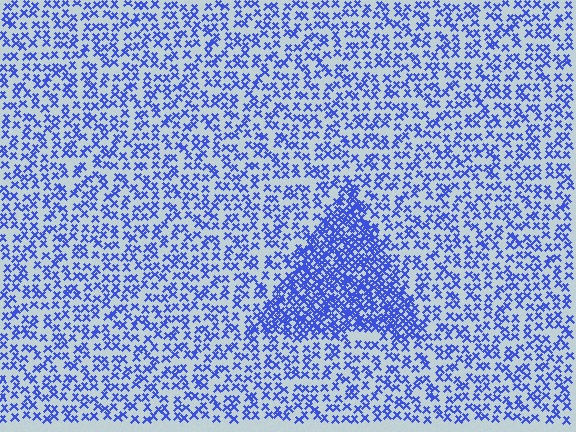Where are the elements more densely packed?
The elements are more densely packed inside the triangle boundary.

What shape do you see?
I see a triangle.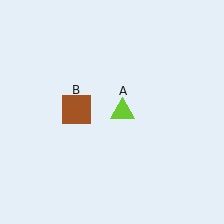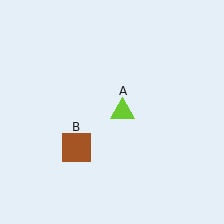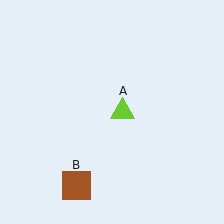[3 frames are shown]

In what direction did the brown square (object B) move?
The brown square (object B) moved down.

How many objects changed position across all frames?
1 object changed position: brown square (object B).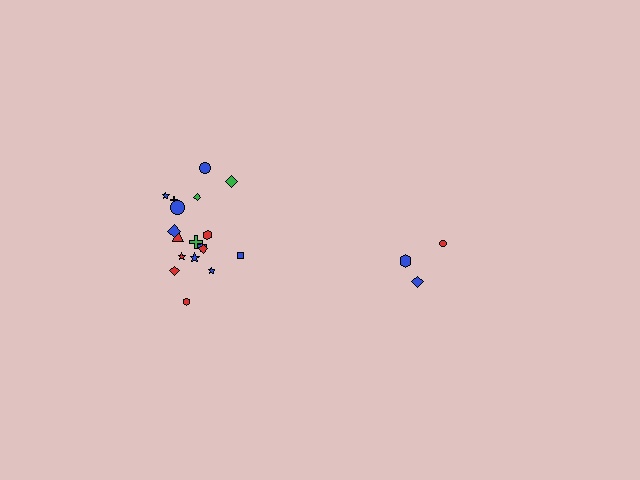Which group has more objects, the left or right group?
The left group.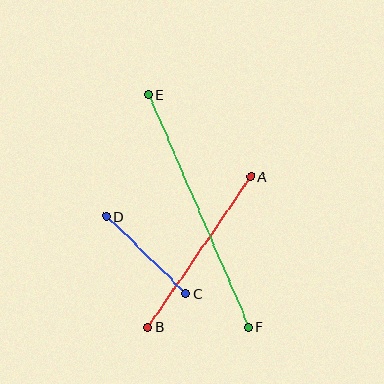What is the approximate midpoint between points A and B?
The midpoint is at approximately (199, 252) pixels.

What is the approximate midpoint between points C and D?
The midpoint is at approximately (146, 255) pixels.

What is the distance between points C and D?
The distance is approximately 111 pixels.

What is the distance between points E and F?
The distance is approximately 253 pixels.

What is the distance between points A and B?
The distance is approximately 182 pixels.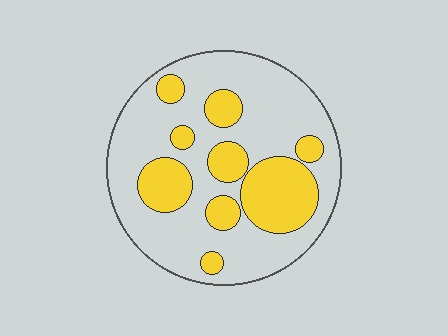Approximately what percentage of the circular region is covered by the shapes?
Approximately 30%.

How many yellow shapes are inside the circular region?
9.